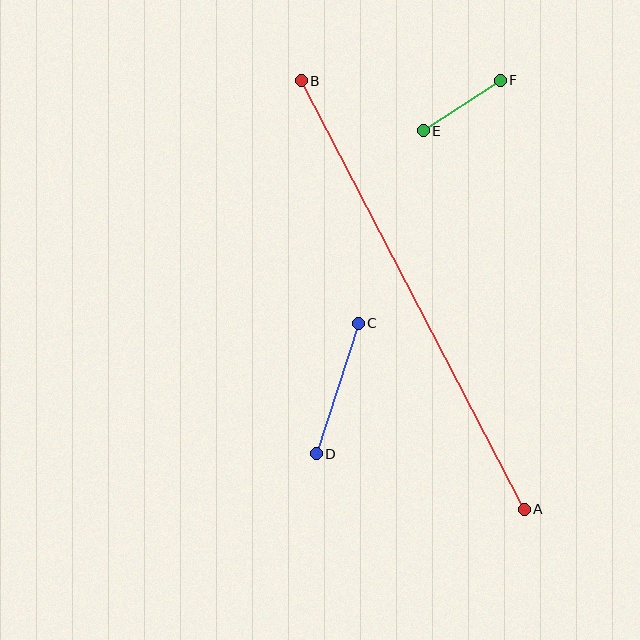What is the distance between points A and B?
The distance is approximately 483 pixels.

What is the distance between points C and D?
The distance is approximately 137 pixels.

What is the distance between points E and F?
The distance is approximately 92 pixels.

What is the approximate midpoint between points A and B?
The midpoint is at approximately (413, 295) pixels.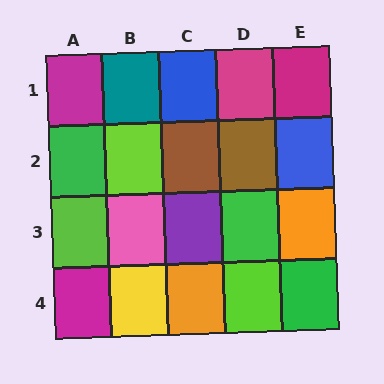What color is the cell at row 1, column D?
Magenta.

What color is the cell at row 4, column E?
Green.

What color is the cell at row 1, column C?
Blue.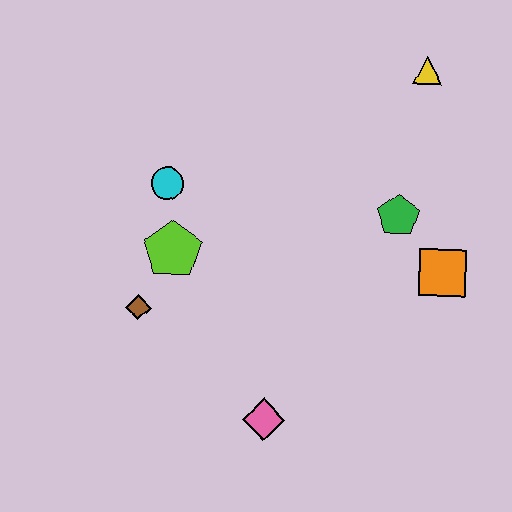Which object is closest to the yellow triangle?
The green pentagon is closest to the yellow triangle.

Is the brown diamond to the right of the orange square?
No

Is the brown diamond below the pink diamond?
No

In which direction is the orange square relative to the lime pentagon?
The orange square is to the right of the lime pentagon.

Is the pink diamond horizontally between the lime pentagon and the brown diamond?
No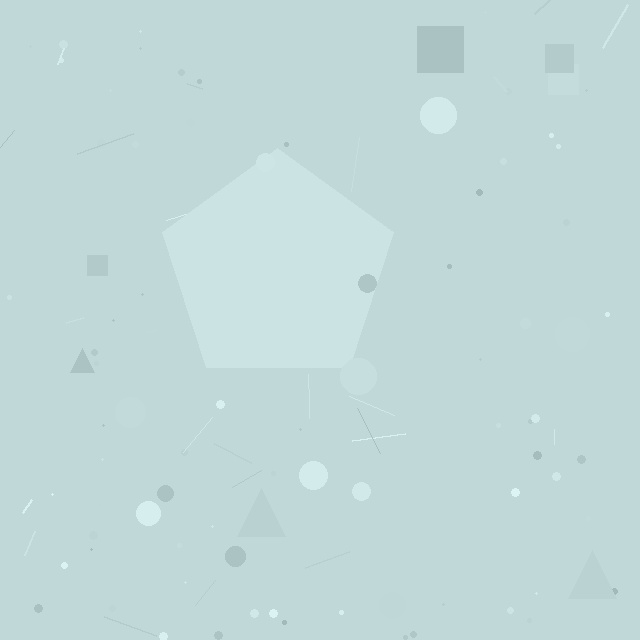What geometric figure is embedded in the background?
A pentagon is embedded in the background.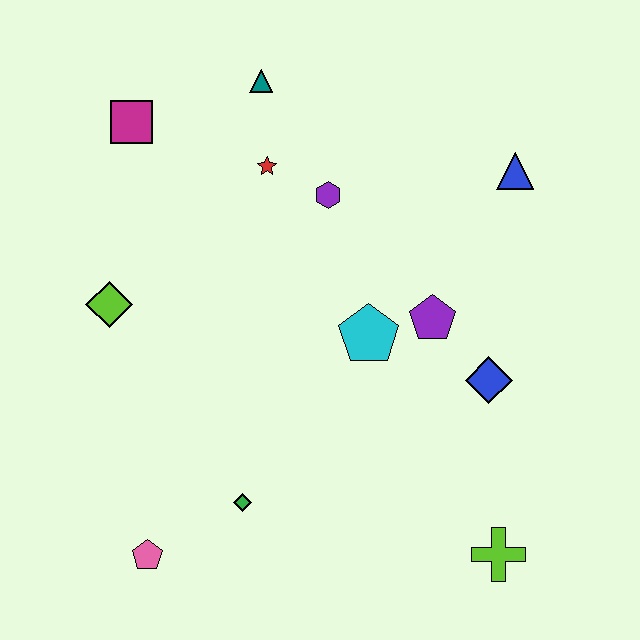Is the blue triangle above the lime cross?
Yes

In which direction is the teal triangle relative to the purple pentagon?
The teal triangle is above the purple pentagon.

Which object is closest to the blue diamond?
The purple pentagon is closest to the blue diamond.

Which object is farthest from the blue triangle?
The pink pentagon is farthest from the blue triangle.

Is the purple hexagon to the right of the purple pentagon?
No